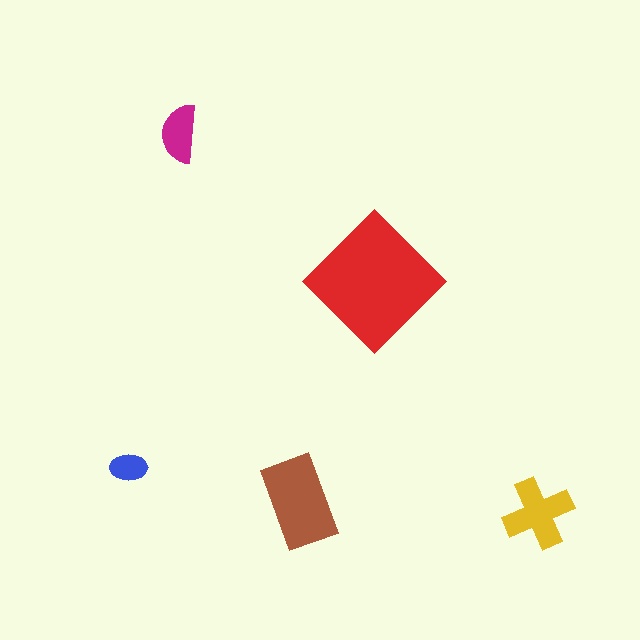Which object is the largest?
The red diamond.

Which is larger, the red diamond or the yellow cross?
The red diamond.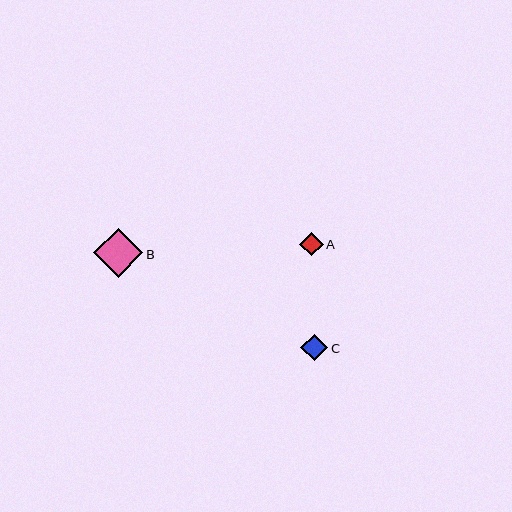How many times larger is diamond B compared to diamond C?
Diamond B is approximately 1.9 times the size of diamond C.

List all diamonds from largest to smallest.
From largest to smallest: B, C, A.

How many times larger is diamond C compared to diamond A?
Diamond C is approximately 1.1 times the size of diamond A.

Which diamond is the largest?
Diamond B is the largest with a size of approximately 50 pixels.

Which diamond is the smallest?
Diamond A is the smallest with a size of approximately 23 pixels.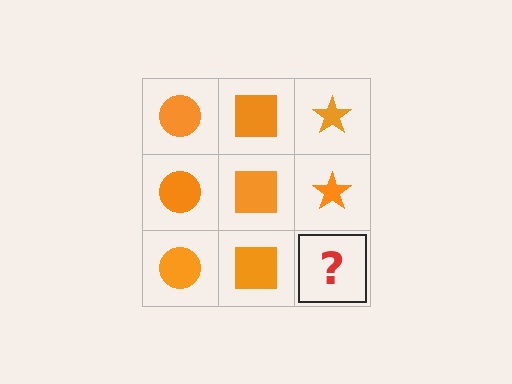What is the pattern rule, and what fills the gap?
The rule is that each column has a consistent shape. The gap should be filled with an orange star.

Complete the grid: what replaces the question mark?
The question mark should be replaced with an orange star.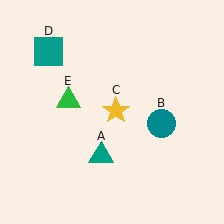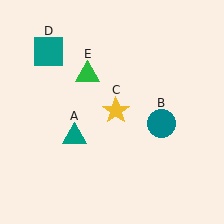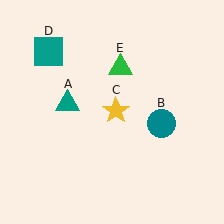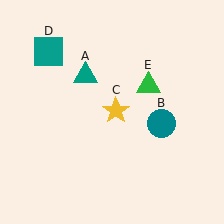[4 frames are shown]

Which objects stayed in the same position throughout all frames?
Teal circle (object B) and yellow star (object C) and teal square (object D) remained stationary.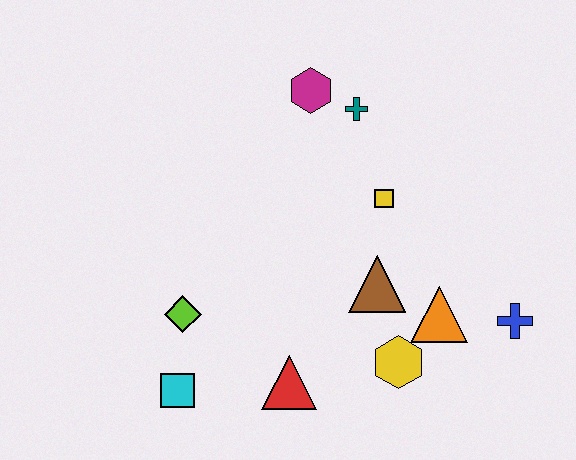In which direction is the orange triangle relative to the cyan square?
The orange triangle is to the right of the cyan square.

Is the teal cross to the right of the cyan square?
Yes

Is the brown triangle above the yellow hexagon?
Yes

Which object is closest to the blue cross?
The orange triangle is closest to the blue cross.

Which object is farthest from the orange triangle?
The cyan square is farthest from the orange triangle.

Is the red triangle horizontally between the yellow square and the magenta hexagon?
No